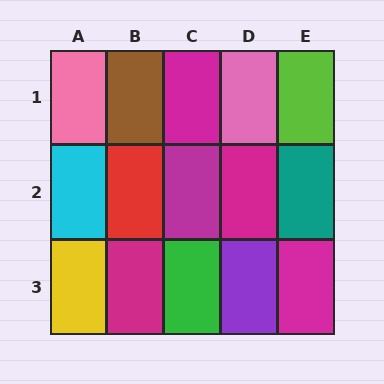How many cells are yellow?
1 cell is yellow.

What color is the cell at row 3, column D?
Purple.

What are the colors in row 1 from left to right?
Pink, brown, magenta, pink, lime.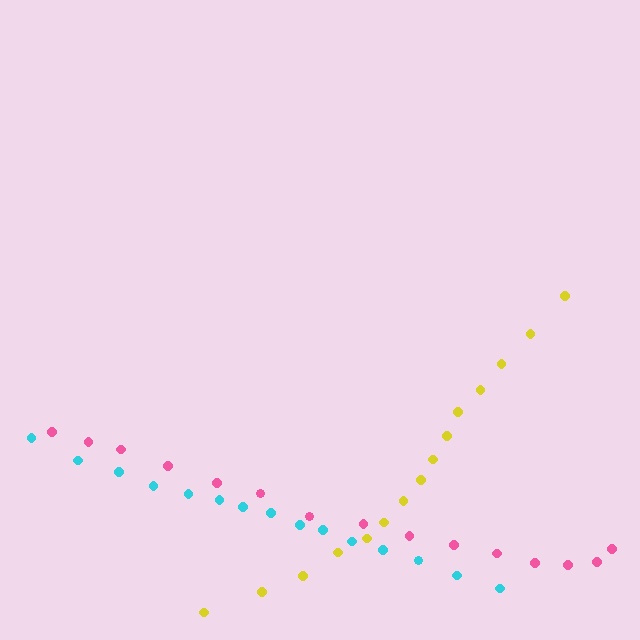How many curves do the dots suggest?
There are 3 distinct paths.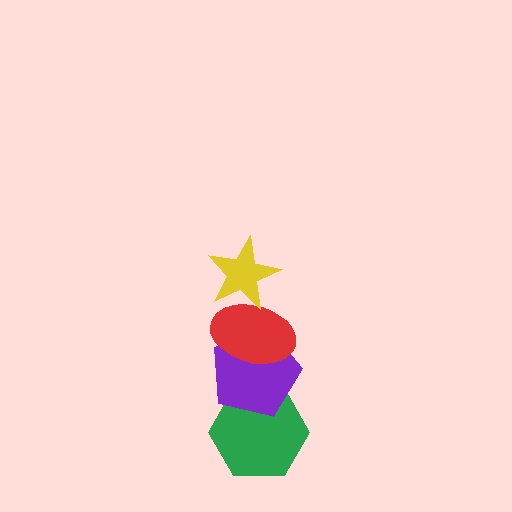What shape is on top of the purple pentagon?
The red ellipse is on top of the purple pentagon.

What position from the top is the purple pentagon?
The purple pentagon is 3rd from the top.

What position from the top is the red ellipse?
The red ellipse is 2nd from the top.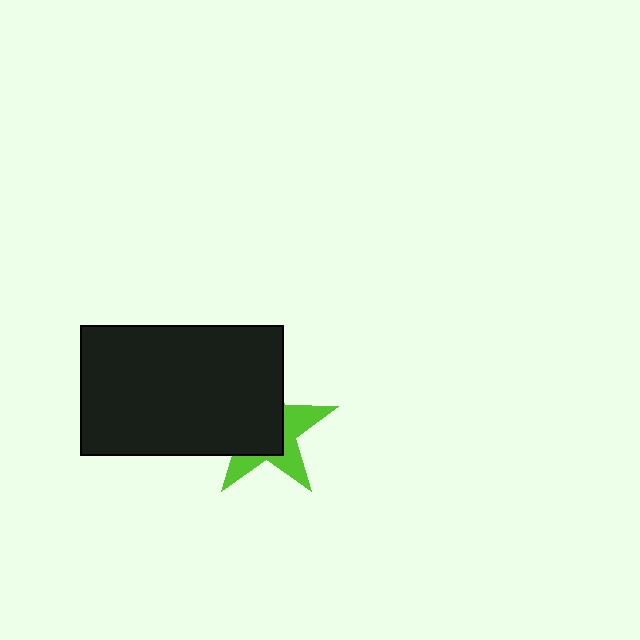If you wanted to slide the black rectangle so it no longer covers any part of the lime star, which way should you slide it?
Slide it toward the upper-left — that is the most direct way to separate the two shapes.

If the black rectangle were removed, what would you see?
You would see the complete lime star.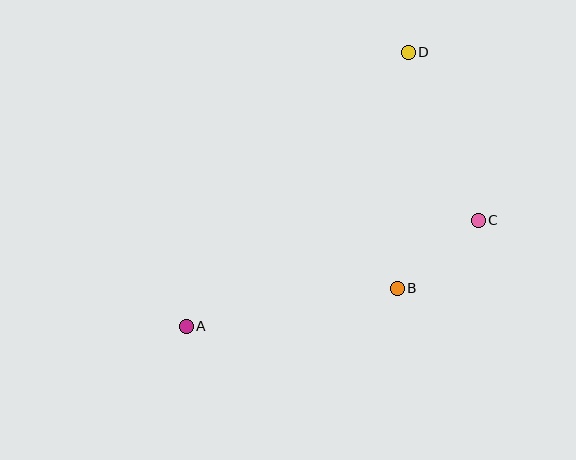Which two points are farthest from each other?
Points A and D are farthest from each other.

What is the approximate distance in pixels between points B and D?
The distance between B and D is approximately 236 pixels.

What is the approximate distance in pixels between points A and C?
The distance between A and C is approximately 311 pixels.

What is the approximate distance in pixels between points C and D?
The distance between C and D is approximately 182 pixels.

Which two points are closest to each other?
Points B and C are closest to each other.